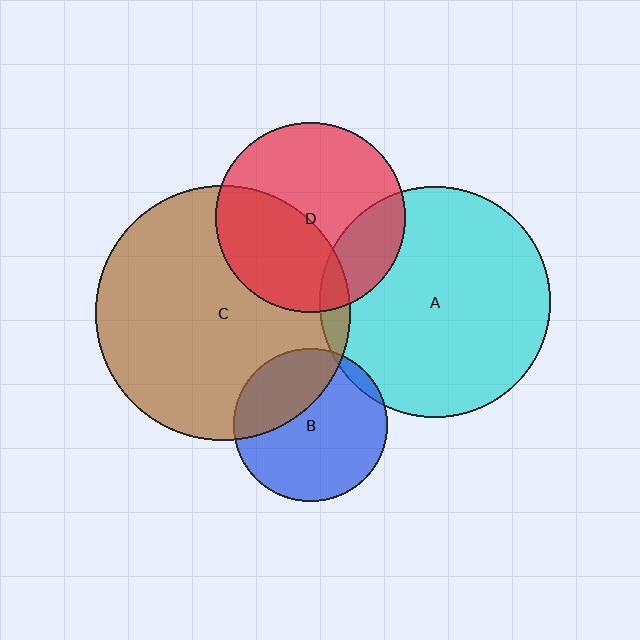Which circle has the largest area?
Circle C (brown).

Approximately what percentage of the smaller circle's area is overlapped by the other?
Approximately 20%.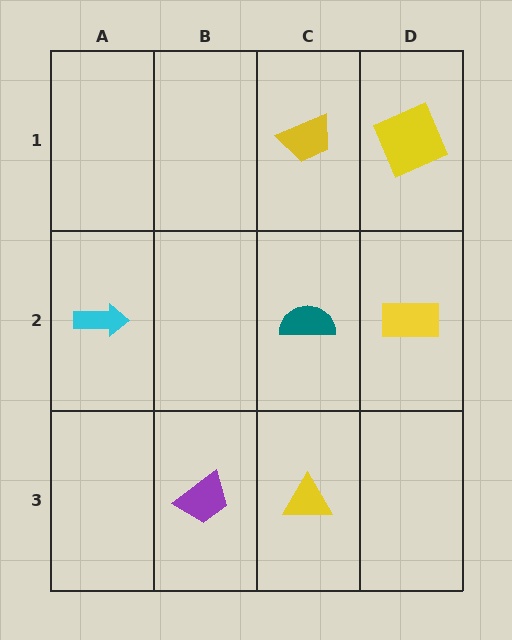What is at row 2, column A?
A cyan arrow.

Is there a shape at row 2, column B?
No, that cell is empty.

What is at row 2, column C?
A teal semicircle.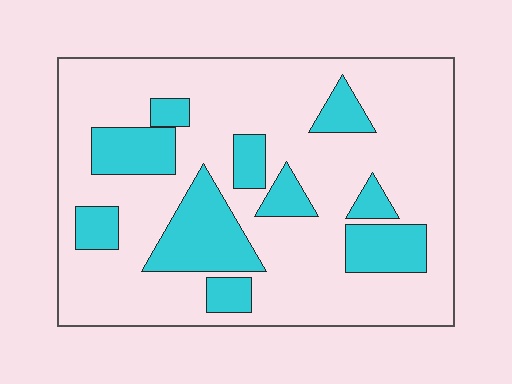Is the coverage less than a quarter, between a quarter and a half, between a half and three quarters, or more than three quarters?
Less than a quarter.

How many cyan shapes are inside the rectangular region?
10.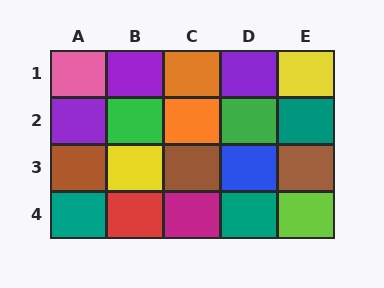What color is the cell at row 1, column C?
Orange.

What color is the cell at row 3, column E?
Brown.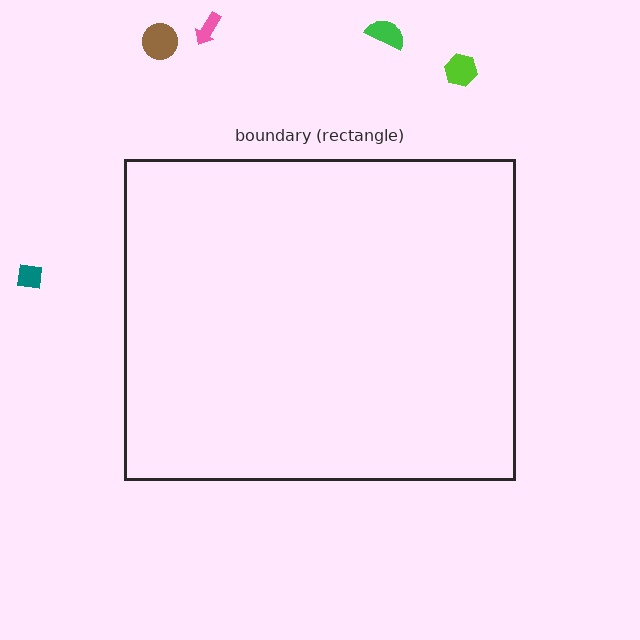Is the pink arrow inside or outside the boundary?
Outside.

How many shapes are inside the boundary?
0 inside, 5 outside.